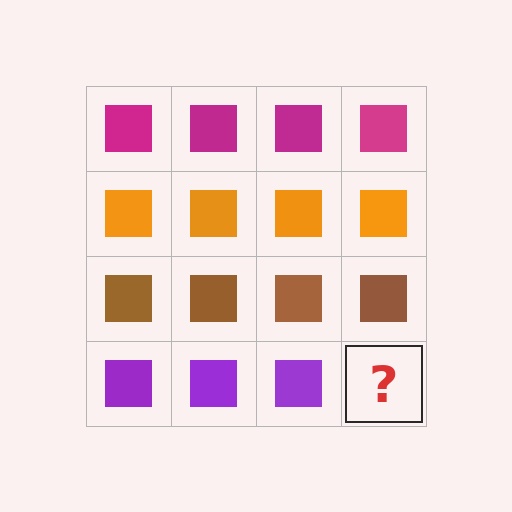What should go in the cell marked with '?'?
The missing cell should contain a purple square.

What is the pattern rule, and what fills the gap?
The rule is that each row has a consistent color. The gap should be filled with a purple square.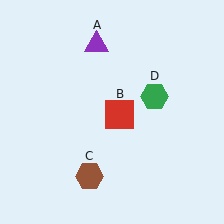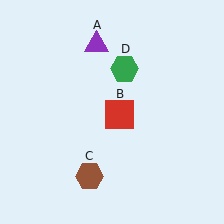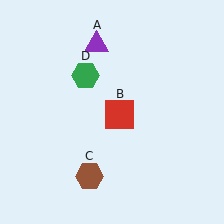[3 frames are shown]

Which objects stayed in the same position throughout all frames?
Purple triangle (object A) and red square (object B) and brown hexagon (object C) remained stationary.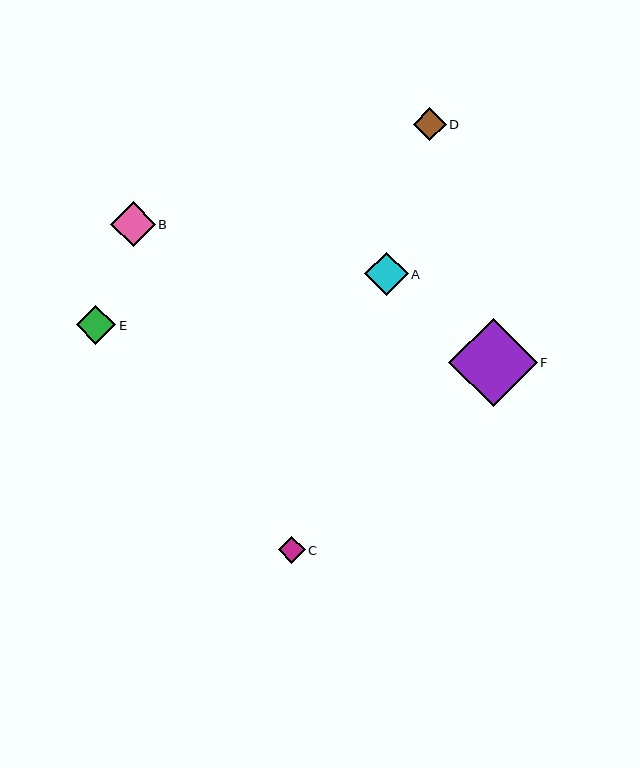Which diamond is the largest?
Diamond F is the largest with a size of approximately 88 pixels.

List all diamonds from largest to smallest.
From largest to smallest: F, B, A, E, D, C.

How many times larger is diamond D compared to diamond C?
Diamond D is approximately 1.2 times the size of diamond C.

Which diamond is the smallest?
Diamond C is the smallest with a size of approximately 27 pixels.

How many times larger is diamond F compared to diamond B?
Diamond F is approximately 2.0 times the size of diamond B.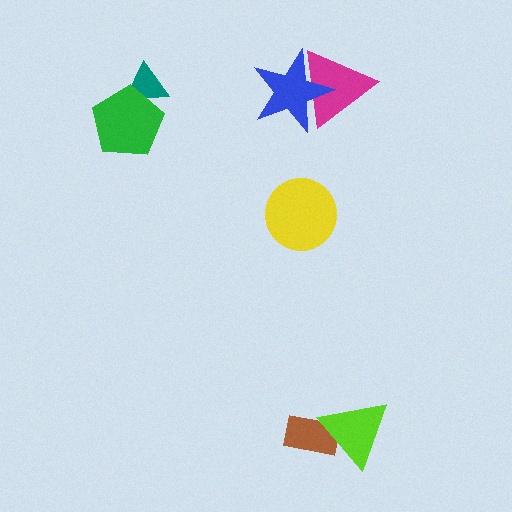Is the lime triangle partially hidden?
No, no other shape covers it.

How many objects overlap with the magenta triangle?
1 object overlaps with the magenta triangle.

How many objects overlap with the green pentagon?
1 object overlaps with the green pentagon.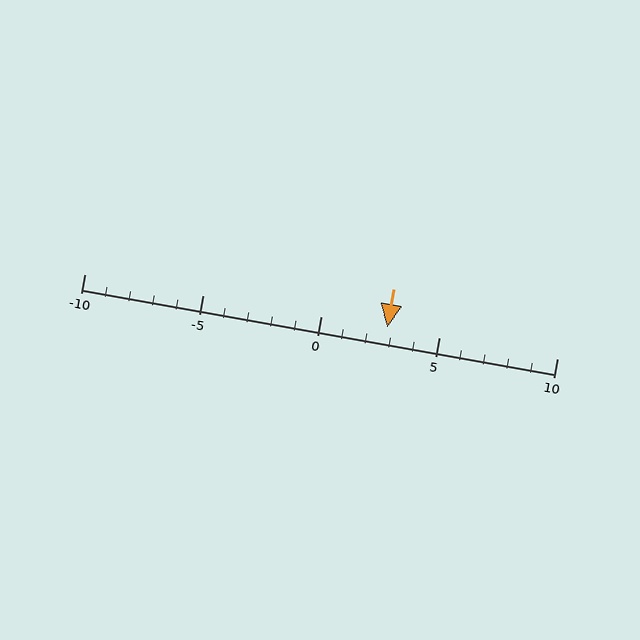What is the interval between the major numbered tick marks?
The major tick marks are spaced 5 units apart.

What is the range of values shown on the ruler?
The ruler shows values from -10 to 10.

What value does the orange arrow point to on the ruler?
The orange arrow points to approximately 3.